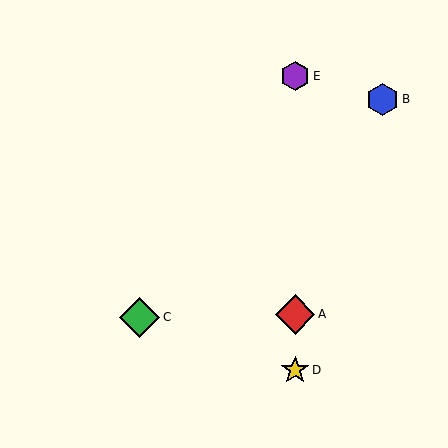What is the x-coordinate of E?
Object E is at x≈295.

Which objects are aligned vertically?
Objects A, D, E are aligned vertically.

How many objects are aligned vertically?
3 objects (A, D, E) are aligned vertically.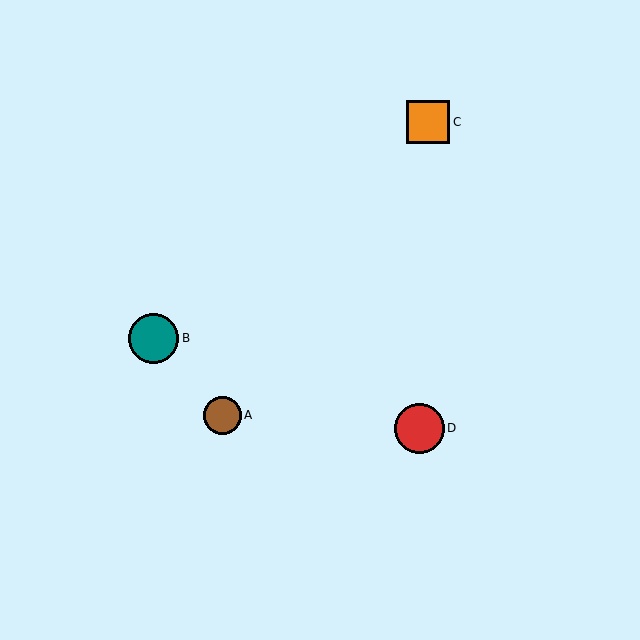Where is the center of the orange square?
The center of the orange square is at (428, 122).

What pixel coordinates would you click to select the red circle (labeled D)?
Click at (419, 428) to select the red circle D.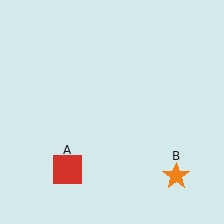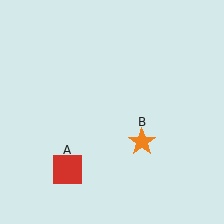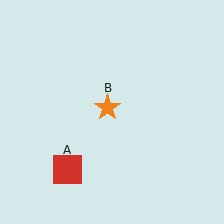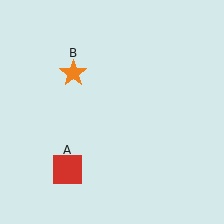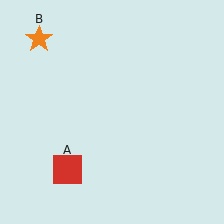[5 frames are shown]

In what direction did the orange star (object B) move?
The orange star (object B) moved up and to the left.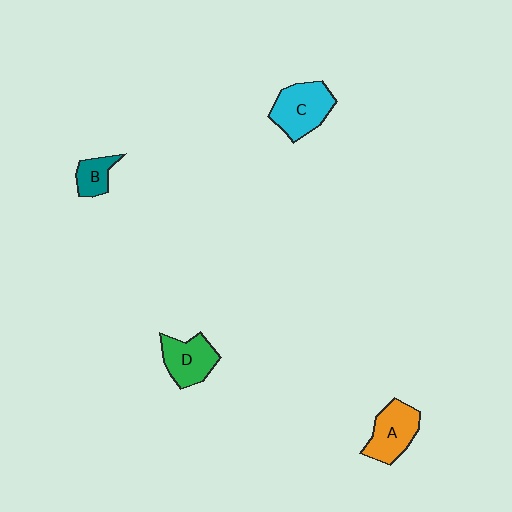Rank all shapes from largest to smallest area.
From largest to smallest: C (cyan), A (orange), D (green), B (teal).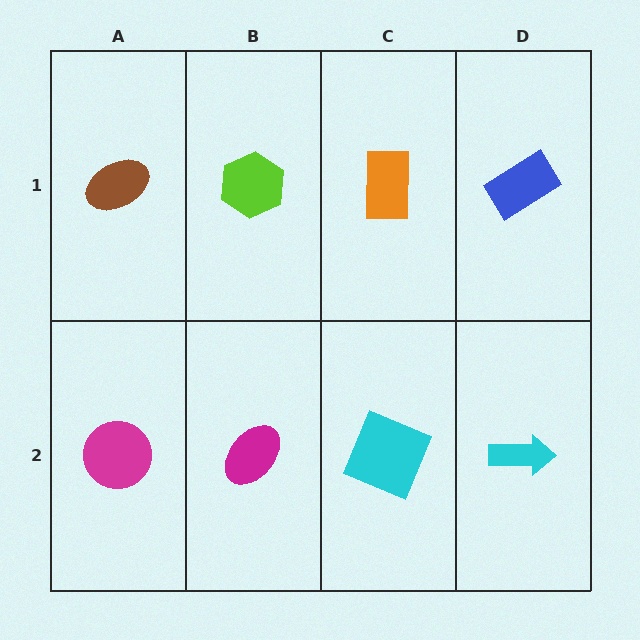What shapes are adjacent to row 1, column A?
A magenta circle (row 2, column A), a lime hexagon (row 1, column B).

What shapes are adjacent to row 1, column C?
A cyan square (row 2, column C), a lime hexagon (row 1, column B), a blue rectangle (row 1, column D).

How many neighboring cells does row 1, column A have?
2.